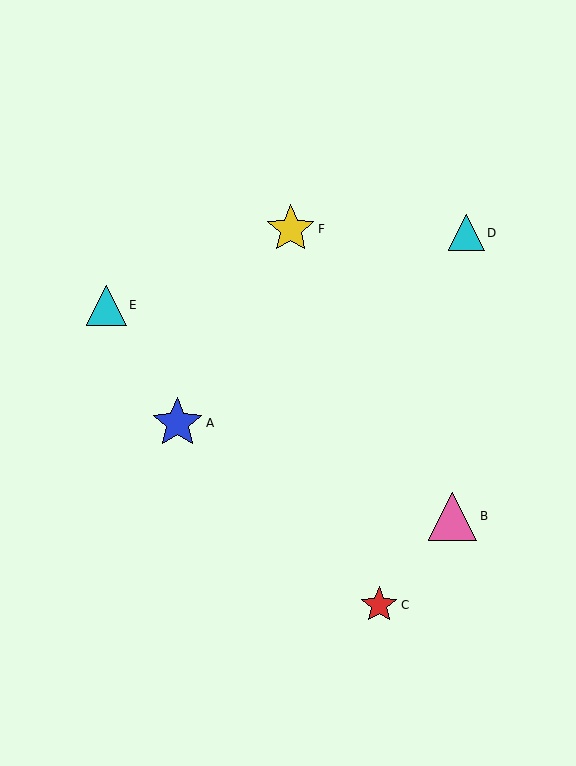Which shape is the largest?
The blue star (labeled A) is the largest.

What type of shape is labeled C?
Shape C is a red star.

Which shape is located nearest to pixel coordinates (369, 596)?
The red star (labeled C) at (379, 605) is nearest to that location.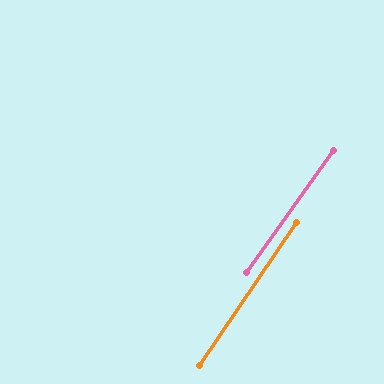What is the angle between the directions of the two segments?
Approximately 1 degree.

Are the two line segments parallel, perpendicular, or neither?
Parallel — their directions differ by only 1.4°.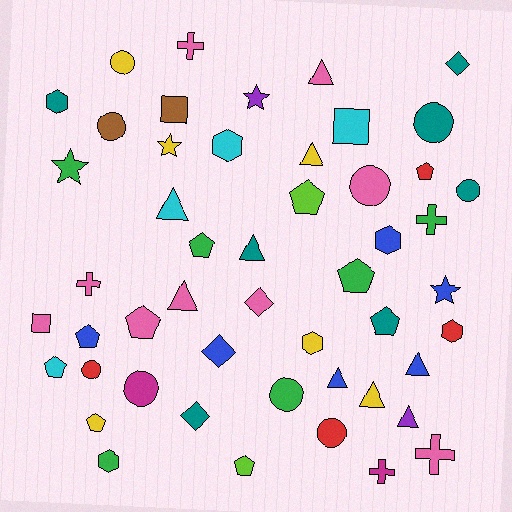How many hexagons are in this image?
There are 6 hexagons.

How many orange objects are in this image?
There are no orange objects.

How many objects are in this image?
There are 50 objects.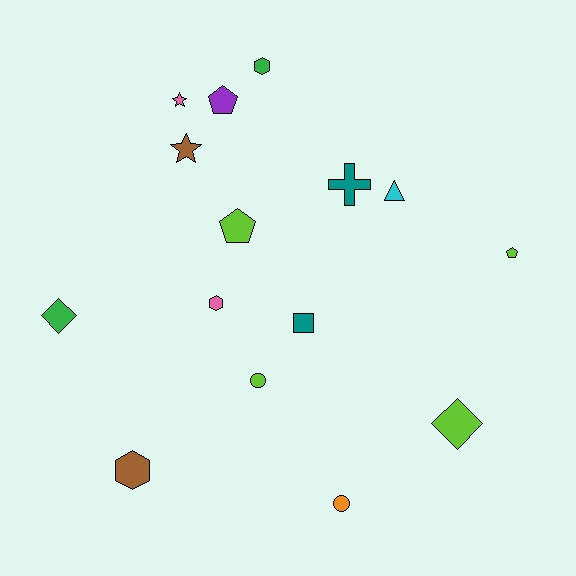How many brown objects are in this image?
There are 2 brown objects.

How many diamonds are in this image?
There are 2 diamonds.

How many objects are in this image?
There are 15 objects.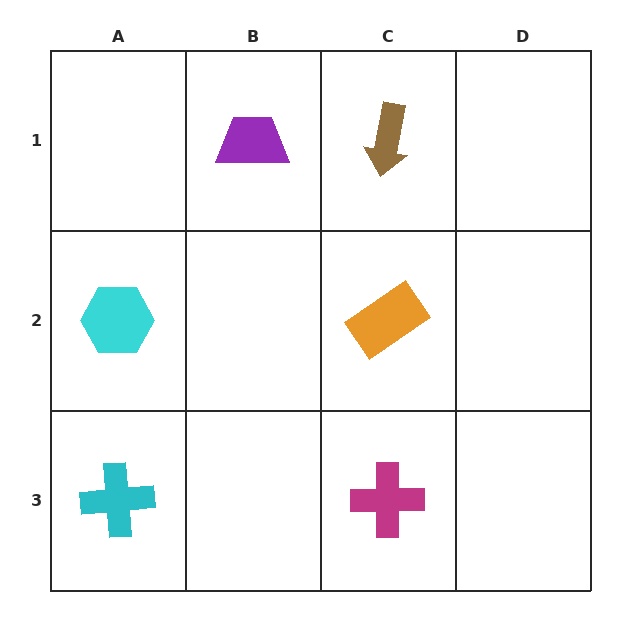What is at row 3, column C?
A magenta cross.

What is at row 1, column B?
A purple trapezoid.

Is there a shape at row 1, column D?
No, that cell is empty.